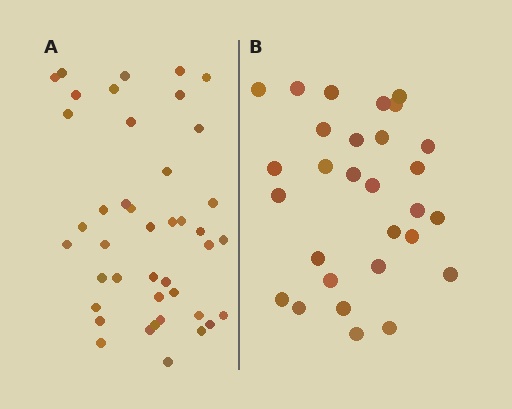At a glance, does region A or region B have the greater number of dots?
Region A (the left region) has more dots.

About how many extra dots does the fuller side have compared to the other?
Region A has approximately 15 more dots than region B.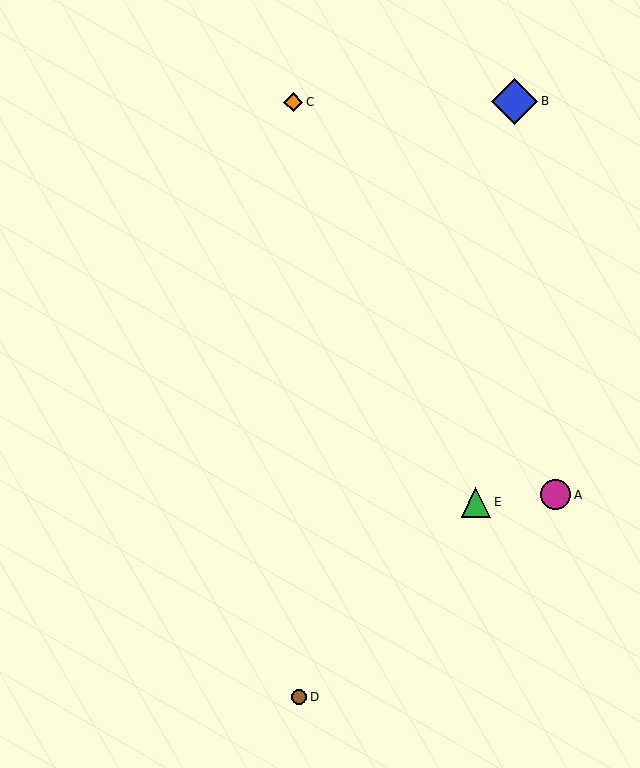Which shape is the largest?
The blue diamond (labeled B) is the largest.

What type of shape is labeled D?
Shape D is a brown circle.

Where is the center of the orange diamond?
The center of the orange diamond is at (293, 102).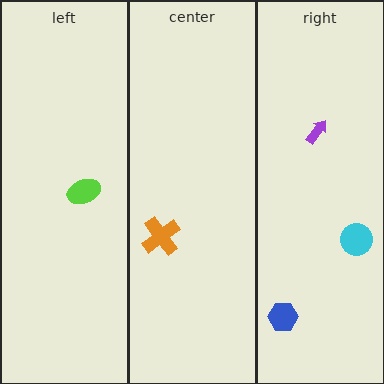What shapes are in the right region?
The purple arrow, the cyan circle, the blue hexagon.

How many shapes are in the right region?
3.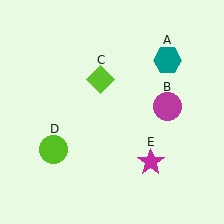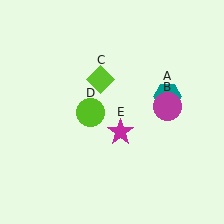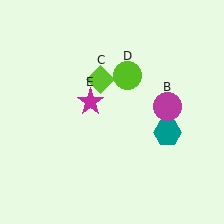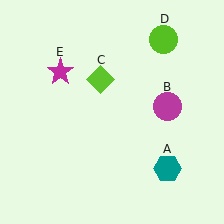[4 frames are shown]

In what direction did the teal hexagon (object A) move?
The teal hexagon (object A) moved down.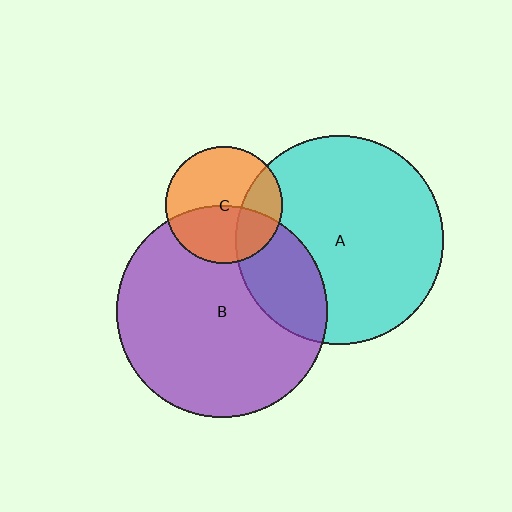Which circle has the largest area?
Circle B (purple).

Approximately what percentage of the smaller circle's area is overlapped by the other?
Approximately 25%.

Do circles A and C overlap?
Yes.